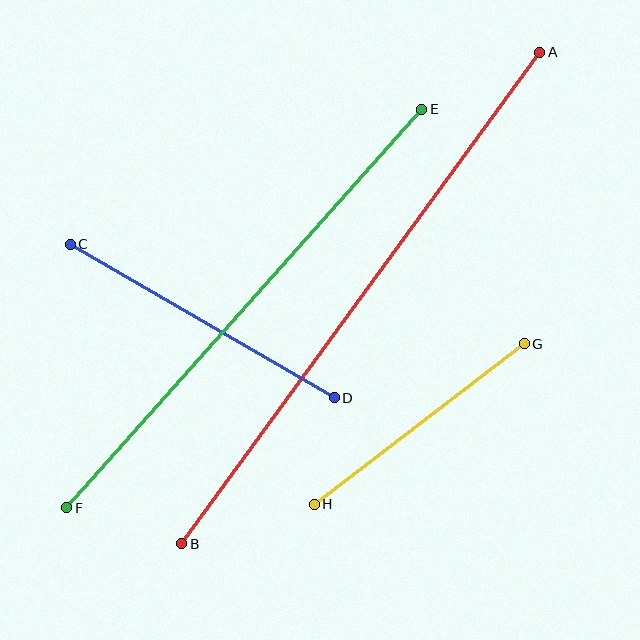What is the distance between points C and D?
The distance is approximately 305 pixels.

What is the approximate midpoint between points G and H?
The midpoint is at approximately (419, 424) pixels.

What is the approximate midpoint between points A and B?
The midpoint is at approximately (361, 298) pixels.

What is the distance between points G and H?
The distance is approximately 265 pixels.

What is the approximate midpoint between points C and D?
The midpoint is at approximately (202, 321) pixels.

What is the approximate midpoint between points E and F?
The midpoint is at approximately (244, 308) pixels.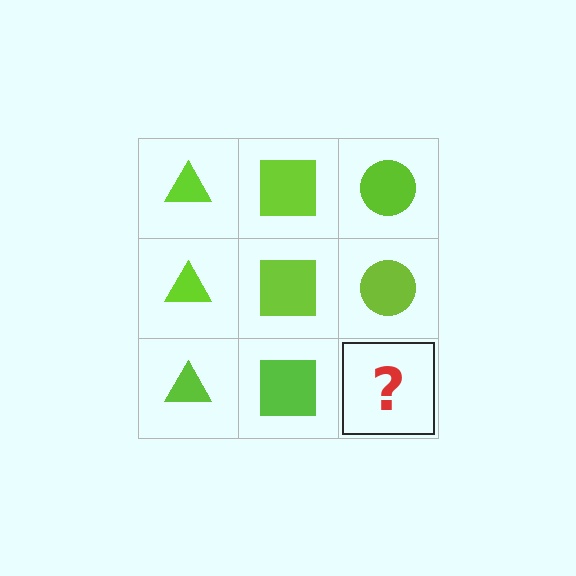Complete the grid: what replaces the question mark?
The question mark should be replaced with a lime circle.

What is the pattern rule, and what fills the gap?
The rule is that each column has a consistent shape. The gap should be filled with a lime circle.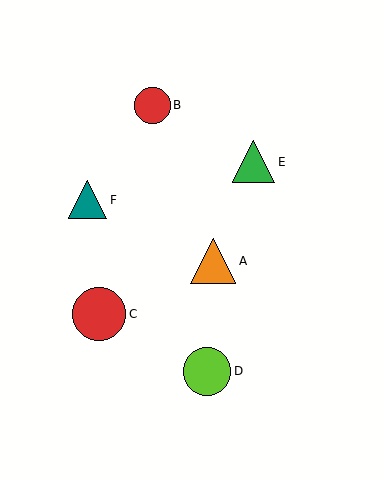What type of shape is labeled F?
Shape F is a teal triangle.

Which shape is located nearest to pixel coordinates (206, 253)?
The orange triangle (labeled A) at (213, 261) is nearest to that location.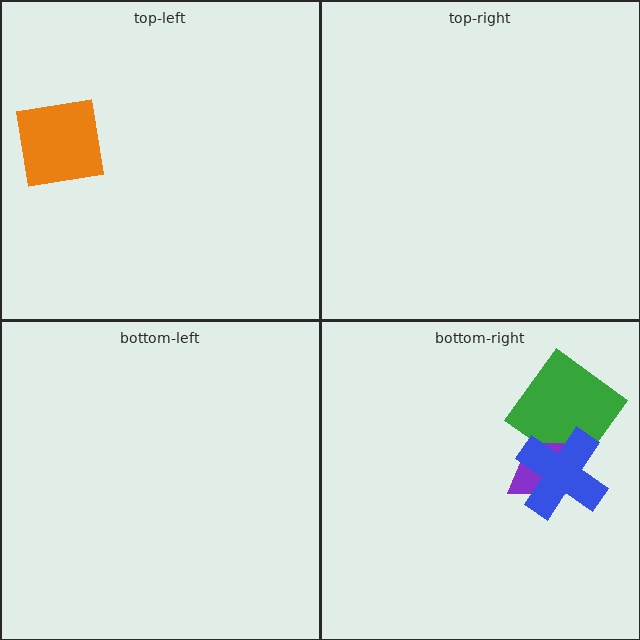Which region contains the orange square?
The top-left region.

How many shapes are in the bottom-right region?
3.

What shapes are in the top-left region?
The orange square.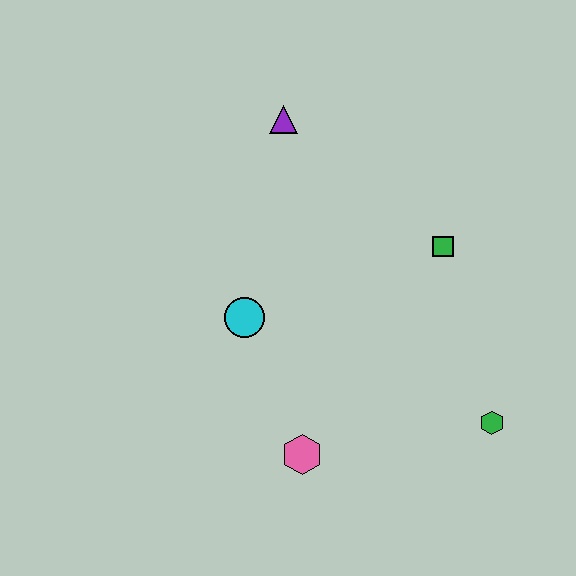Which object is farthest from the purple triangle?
The green hexagon is farthest from the purple triangle.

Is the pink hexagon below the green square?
Yes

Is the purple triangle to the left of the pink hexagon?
Yes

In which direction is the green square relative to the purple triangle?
The green square is to the right of the purple triangle.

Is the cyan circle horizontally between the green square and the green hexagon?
No